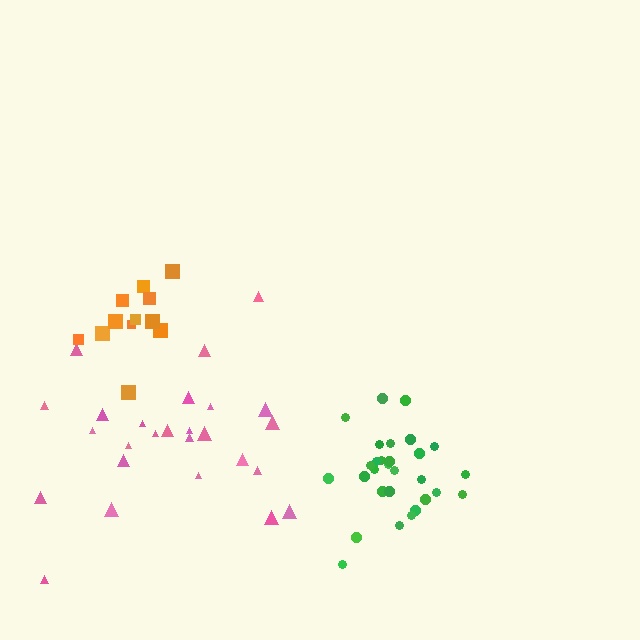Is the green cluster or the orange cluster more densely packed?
Green.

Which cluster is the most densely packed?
Green.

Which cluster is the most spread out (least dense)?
Pink.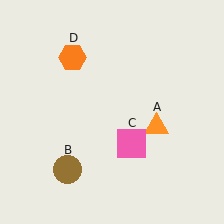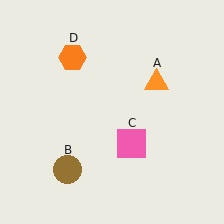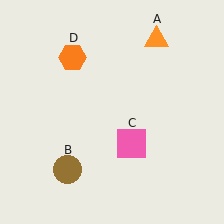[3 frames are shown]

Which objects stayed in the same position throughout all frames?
Brown circle (object B) and pink square (object C) and orange hexagon (object D) remained stationary.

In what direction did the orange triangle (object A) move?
The orange triangle (object A) moved up.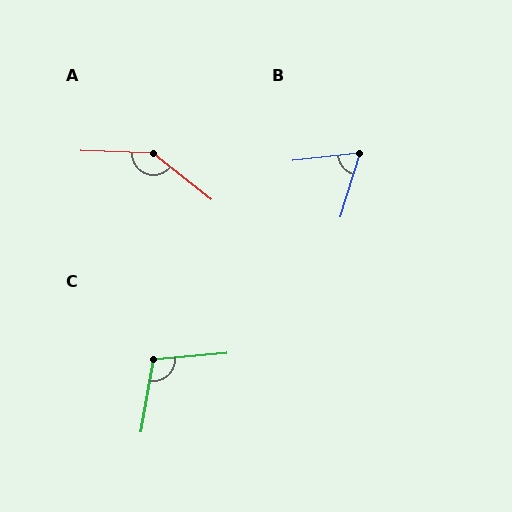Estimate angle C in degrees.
Approximately 105 degrees.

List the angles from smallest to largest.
B (67°), C (105°), A (144°).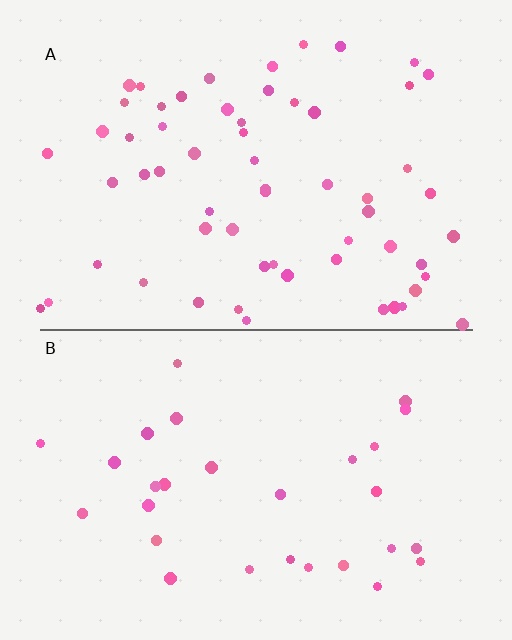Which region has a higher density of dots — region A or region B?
A (the top).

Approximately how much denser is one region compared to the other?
Approximately 2.1× — region A over region B.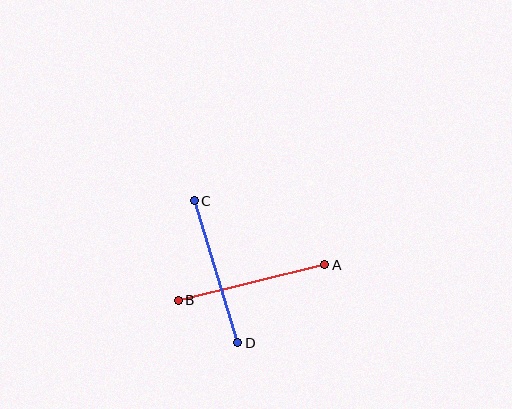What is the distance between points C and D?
The distance is approximately 148 pixels.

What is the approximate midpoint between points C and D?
The midpoint is at approximately (216, 272) pixels.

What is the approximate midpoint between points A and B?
The midpoint is at approximately (252, 282) pixels.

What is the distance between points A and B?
The distance is approximately 151 pixels.